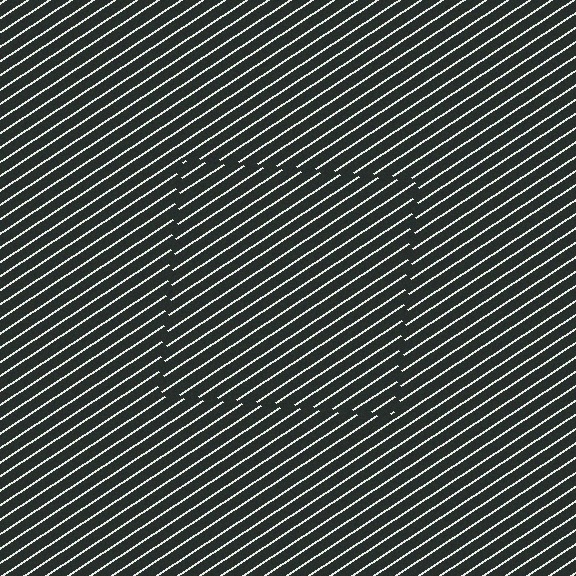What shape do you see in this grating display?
An illusory square. The interior of the shape contains the same grating, shifted by half a period — the contour is defined by the phase discontinuity where line-ends from the inner and outer gratings abut.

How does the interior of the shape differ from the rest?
The interior of the shape contains the same grating, shifted by half a period — the contour is defined by the phase discontinuity where line-ends from the inner and outer gratings abut.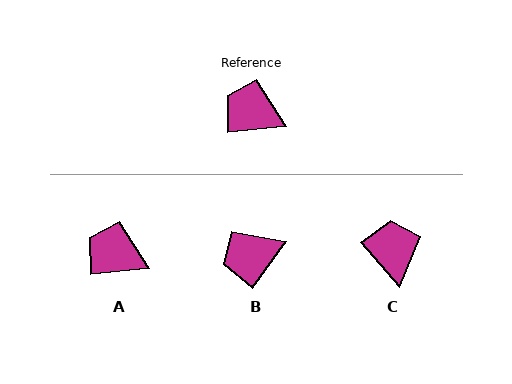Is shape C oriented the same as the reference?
No, it is off by about 55 degrees.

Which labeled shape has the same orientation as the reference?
A.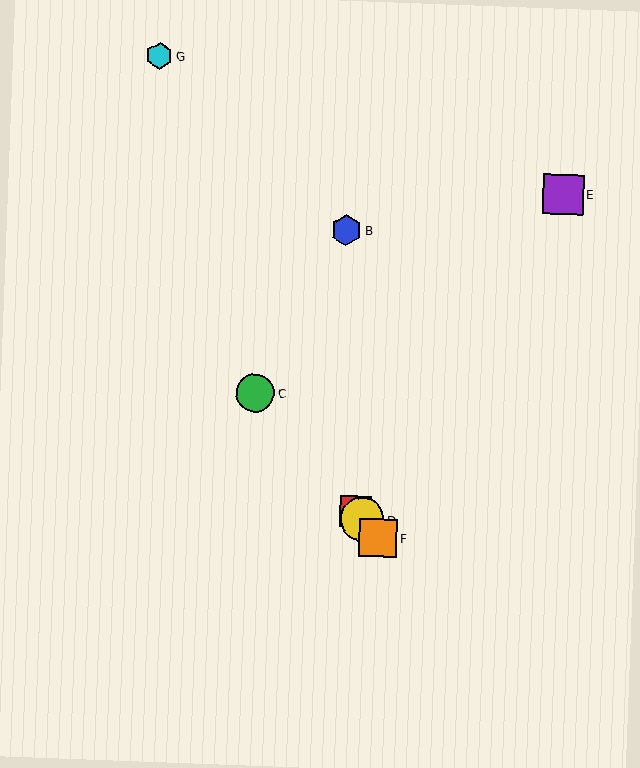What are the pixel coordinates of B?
Object B is at (346, 230).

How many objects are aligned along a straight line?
4 objects (A, C, D, F) are aligned along a straight line.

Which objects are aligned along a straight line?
Objects A, C, D, F are aligned along a straight line.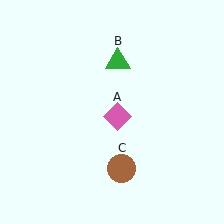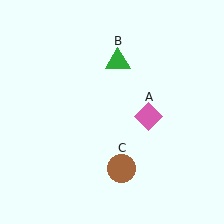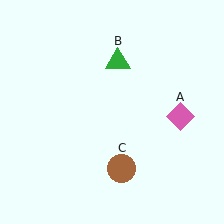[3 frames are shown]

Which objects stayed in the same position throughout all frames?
Green triangle (object B) and brown circle (object C) remained stationary.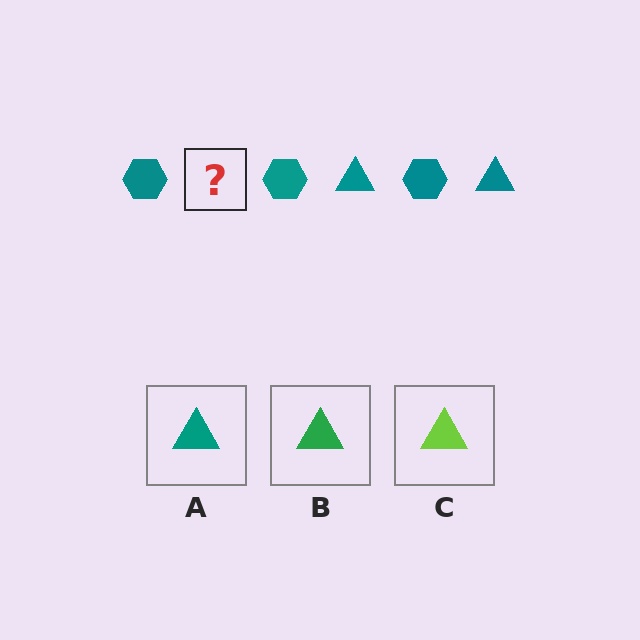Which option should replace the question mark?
Option A.